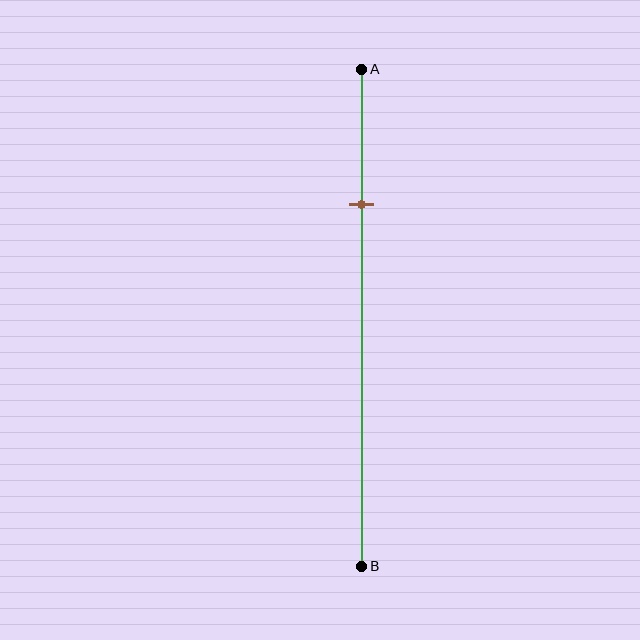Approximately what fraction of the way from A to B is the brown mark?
The brown mark is approximately 25% of the way from A to B.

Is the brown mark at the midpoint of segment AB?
No, the mark is at about 25% from A, not at the 50% midpoint.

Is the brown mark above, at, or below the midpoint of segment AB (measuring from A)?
The brown mark is above the midpoint of segment AB.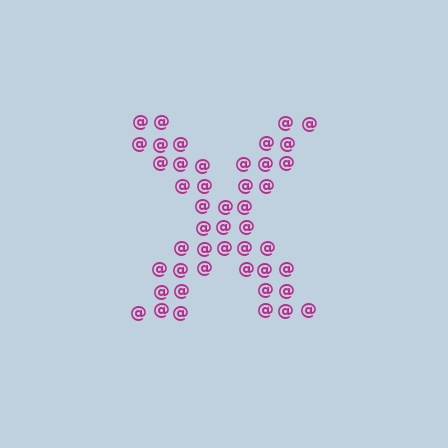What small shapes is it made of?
It is made of small at signs.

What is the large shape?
The large shape is the letter X.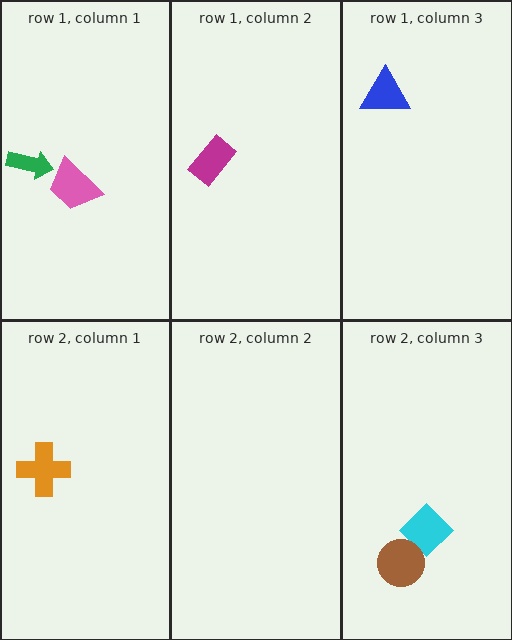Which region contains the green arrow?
The row 1, column 1 region.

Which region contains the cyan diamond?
The row 2, column 3 region.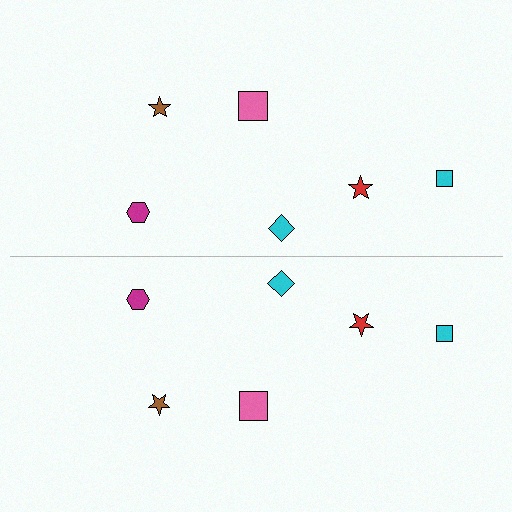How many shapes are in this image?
There are 12 shapes in this image.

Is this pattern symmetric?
Yes, this pattern has bilateral (reflection) symmetry.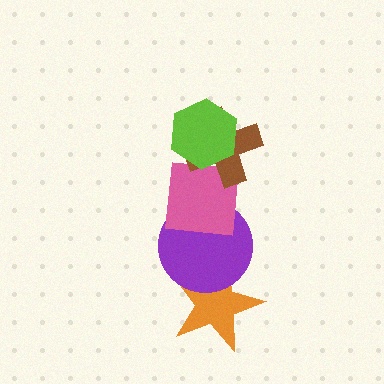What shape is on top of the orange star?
The purple circle is on top of the orange star.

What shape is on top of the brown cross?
The lime hexagon is on top of the brown cross.